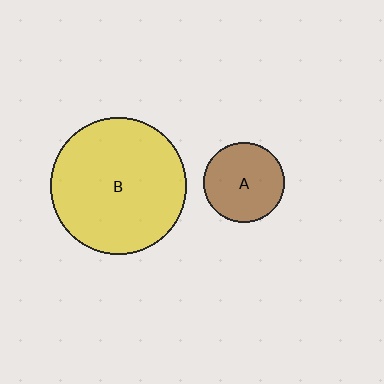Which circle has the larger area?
Circle B (yellow).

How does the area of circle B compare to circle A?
Approximately 2.9 times.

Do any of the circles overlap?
No, none of the circles overlap.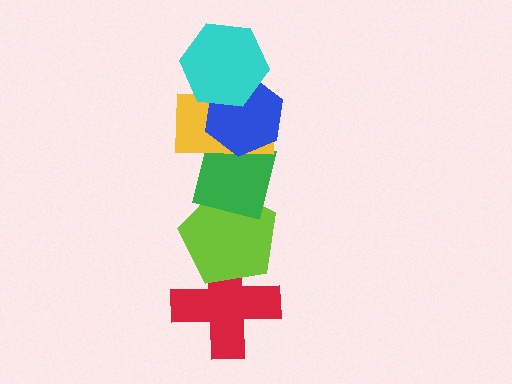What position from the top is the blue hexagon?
The blue hexagon is 2nd from the top.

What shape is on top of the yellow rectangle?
The blue hexagon is on top of the yellow rectangle.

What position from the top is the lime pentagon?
The lime pentagon is 5th from the top.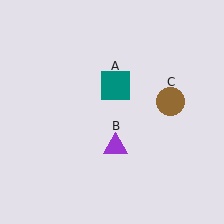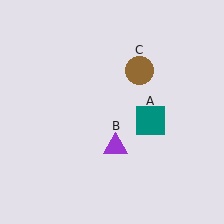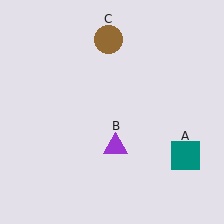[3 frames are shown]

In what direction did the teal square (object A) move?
The teal square (object A) moved down and to the right.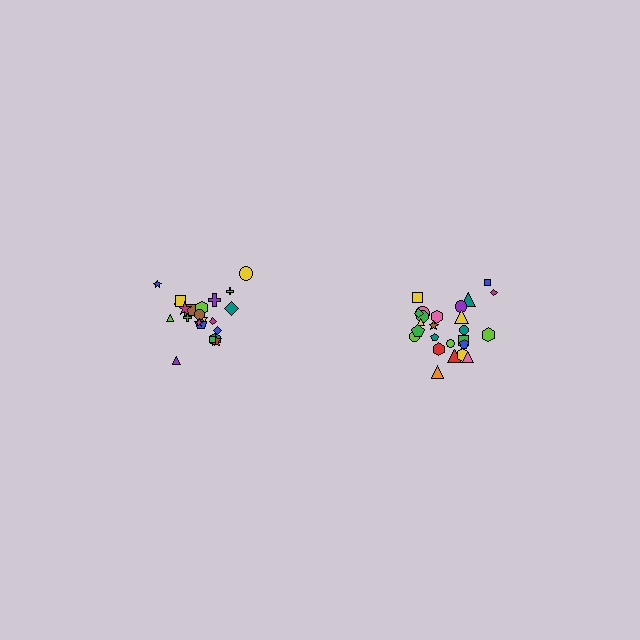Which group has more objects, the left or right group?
The right group.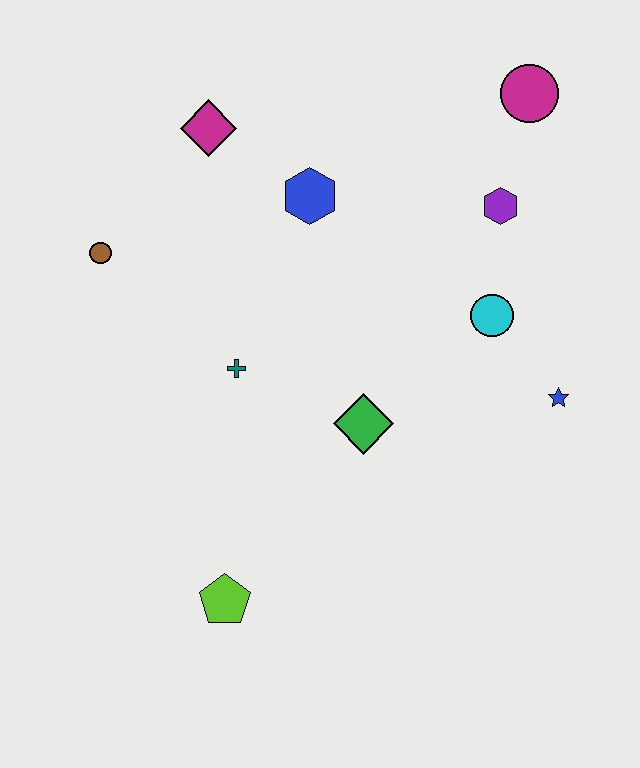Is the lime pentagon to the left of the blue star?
Yes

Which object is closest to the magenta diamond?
The blue hexagon is closest to the magenta diamond.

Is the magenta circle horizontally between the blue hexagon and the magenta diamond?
No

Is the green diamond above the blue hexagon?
No